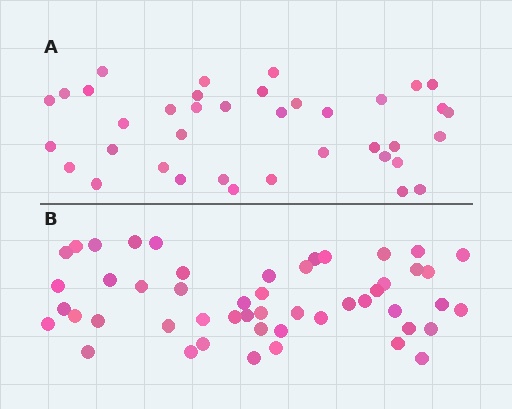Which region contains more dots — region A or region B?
Region B (the bottom region) has more dots.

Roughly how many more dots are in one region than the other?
Region B has roughly 12 or so more dots than region A.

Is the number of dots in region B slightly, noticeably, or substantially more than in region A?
Region B has noticeably more, but not dramatically so. The ratio is roughly 1.3 to 1.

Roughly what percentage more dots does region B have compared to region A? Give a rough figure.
About 30% more.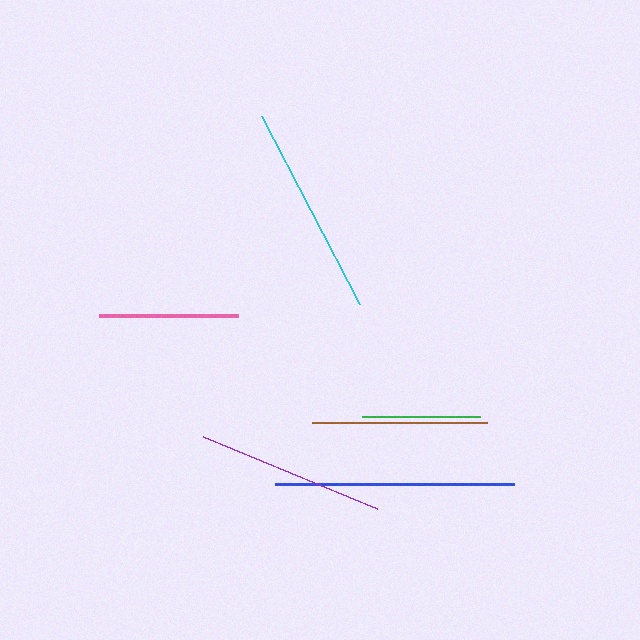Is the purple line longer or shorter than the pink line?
The purple line is longer than the pink line.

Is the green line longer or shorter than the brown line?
The brown line is longer than the green line.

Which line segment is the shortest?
The green line is the shortest at approximately 117 pixels.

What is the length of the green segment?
The green segment is approximately 117 pixels long.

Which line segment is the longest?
The blue line is the longest at approximately 239 pixels.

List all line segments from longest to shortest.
From longest to shortest: blue, cyan, purple, brown, pink, green.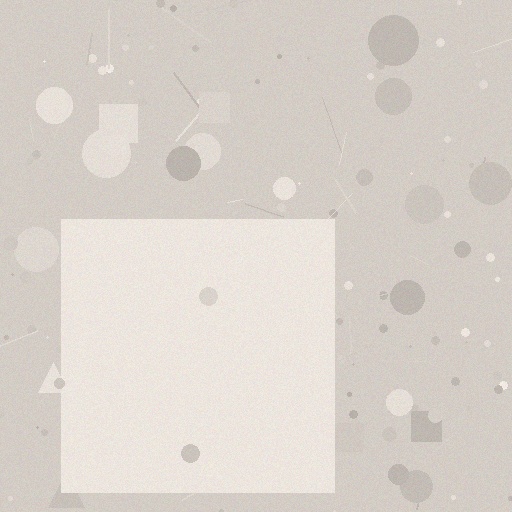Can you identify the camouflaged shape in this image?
The camouflaged shape is a square.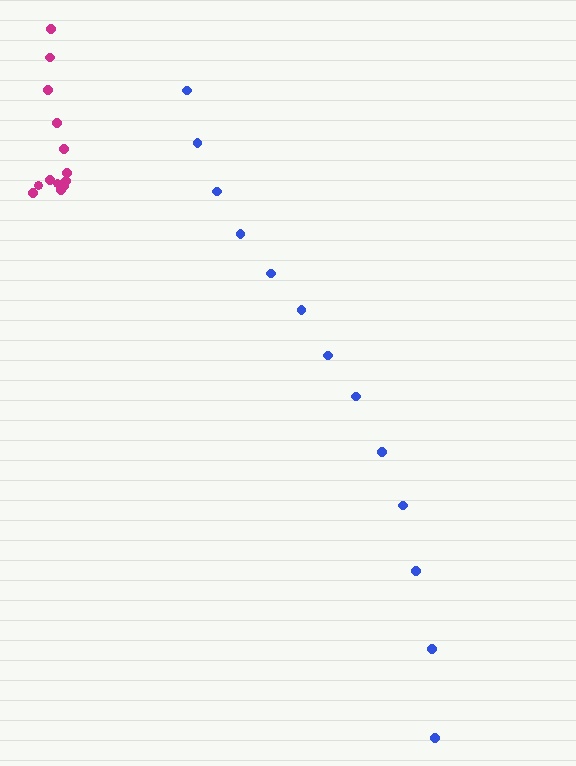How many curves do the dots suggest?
There are 2 distinct paths.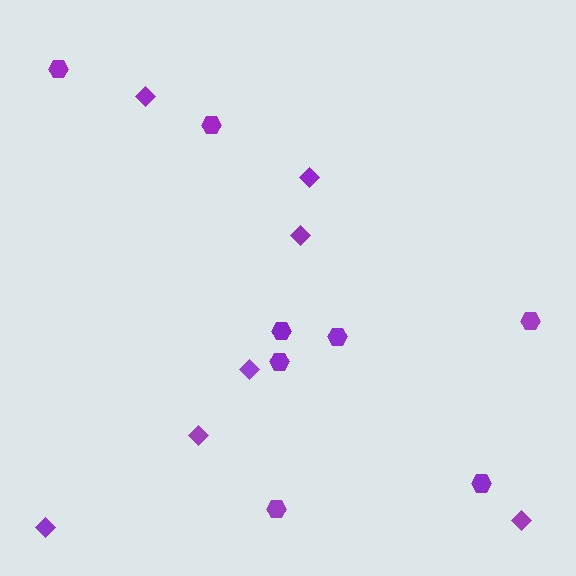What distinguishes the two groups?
There are 2 groups: one group of diamonds (7) and one group of hexagons (8).